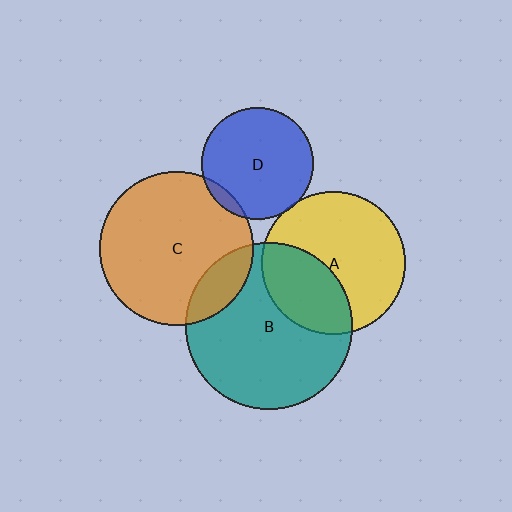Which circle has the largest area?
Circle B (teal).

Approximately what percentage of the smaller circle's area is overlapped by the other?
Approximately 35%.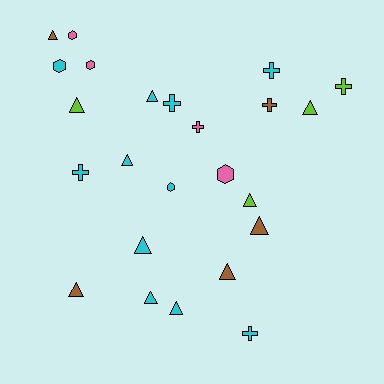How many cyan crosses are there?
There are 4 cyan crosses.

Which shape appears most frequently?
Triangle, with 12 objects.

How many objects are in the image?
There are 24 objects.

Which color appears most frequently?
Cyan, with 11 objects.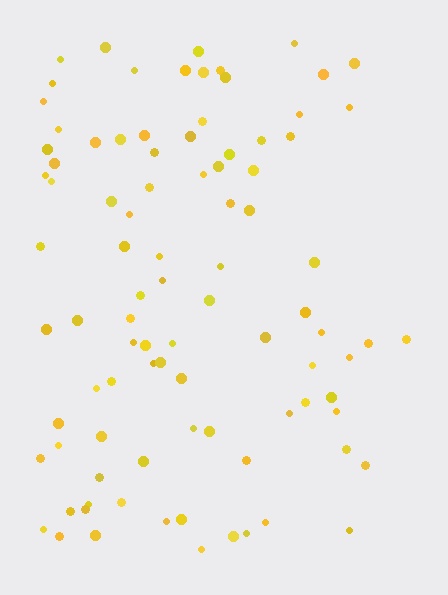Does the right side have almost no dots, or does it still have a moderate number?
Still a moderate number, just noticeably fewer than the left.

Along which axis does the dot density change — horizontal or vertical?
Horizontal.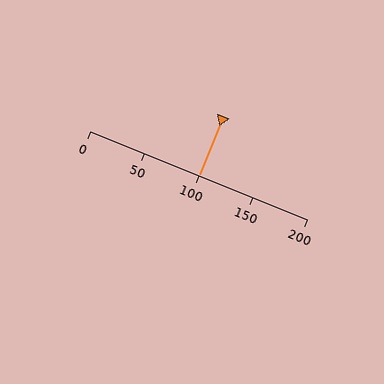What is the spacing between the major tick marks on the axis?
The major ticks are spaced 50 apart.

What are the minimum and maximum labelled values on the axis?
The axis runs from 0 to 200.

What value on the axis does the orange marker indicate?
The marker indicates approximately 100.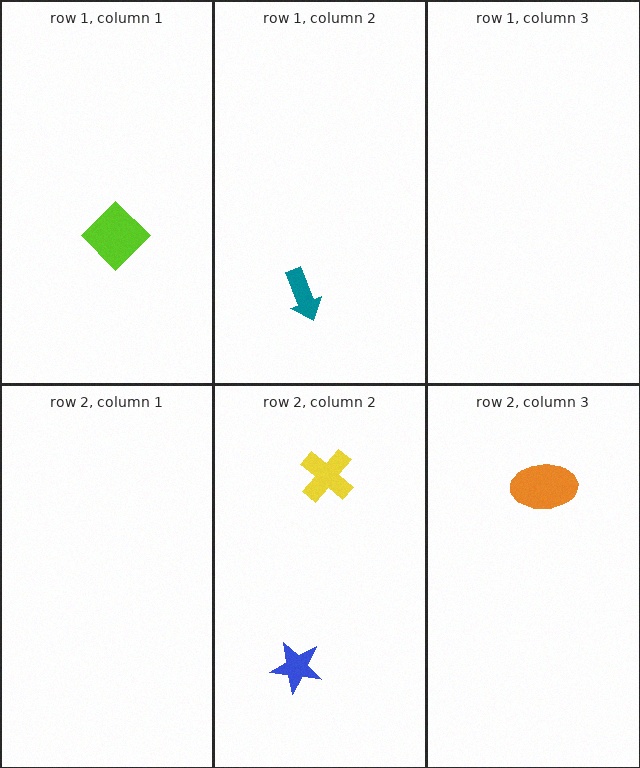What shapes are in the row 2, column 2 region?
The blue star, the yellow cross.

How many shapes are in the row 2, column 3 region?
1.